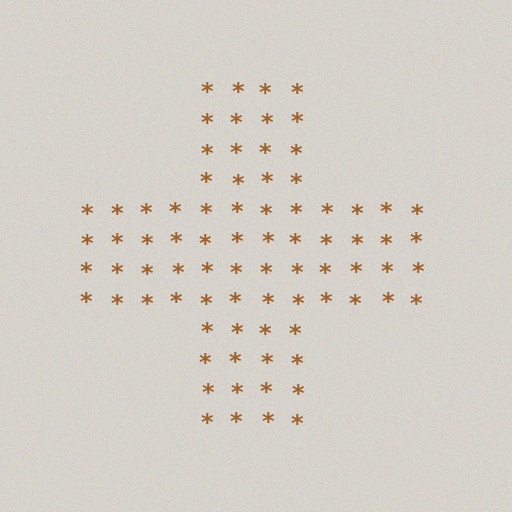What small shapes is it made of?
It is made of small asterisks.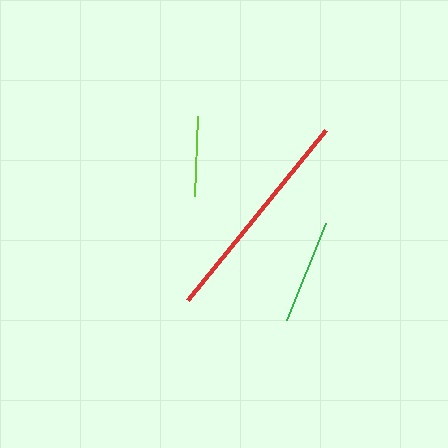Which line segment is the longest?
The red line is the longest at approximately 219 pixels.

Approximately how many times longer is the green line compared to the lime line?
The green line is approximately 1.3 times the length of the lime line.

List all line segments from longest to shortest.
From longest to shortest: red, green, lime.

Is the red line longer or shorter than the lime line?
The red line is longer than the lime line.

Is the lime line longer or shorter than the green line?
The green line is longer than the lime line.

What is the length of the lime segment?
The lime segment is approximately 79 pixels long.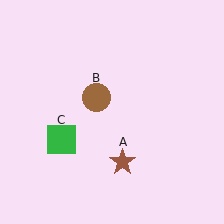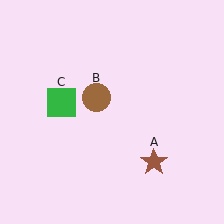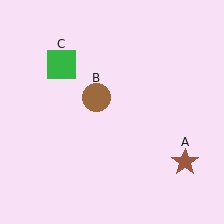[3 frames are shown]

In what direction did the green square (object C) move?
The green square (object C) moved up.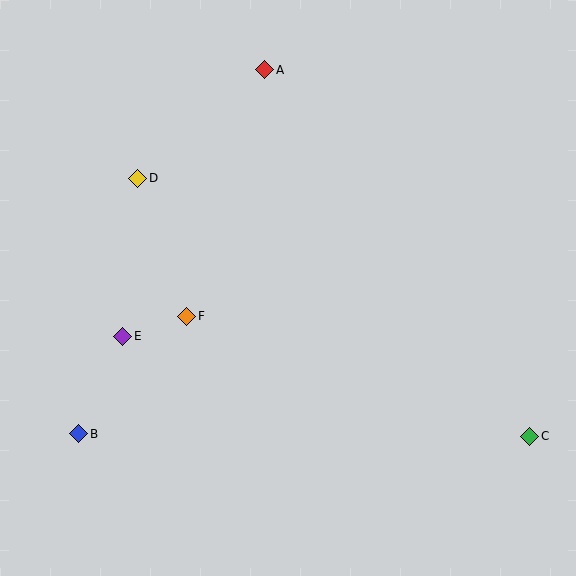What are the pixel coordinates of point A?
Point A is at (265, 70).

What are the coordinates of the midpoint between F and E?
The midpoint between F and E is at (155, 326).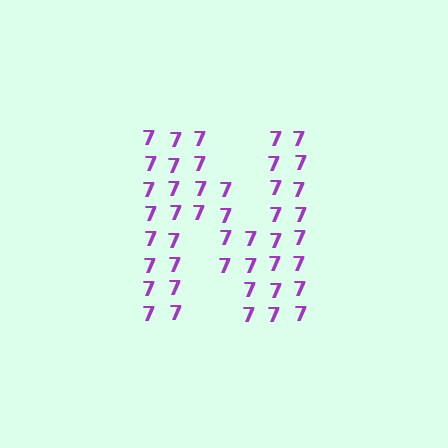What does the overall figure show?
The overall figure shows the letter N.